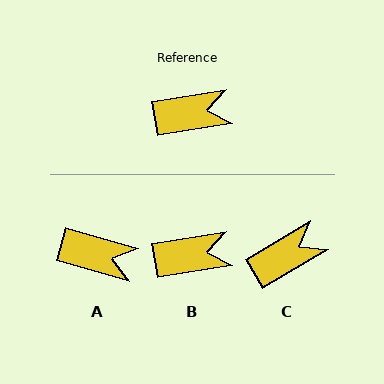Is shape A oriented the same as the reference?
No, it is off by about 25 degrees.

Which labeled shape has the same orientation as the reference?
B.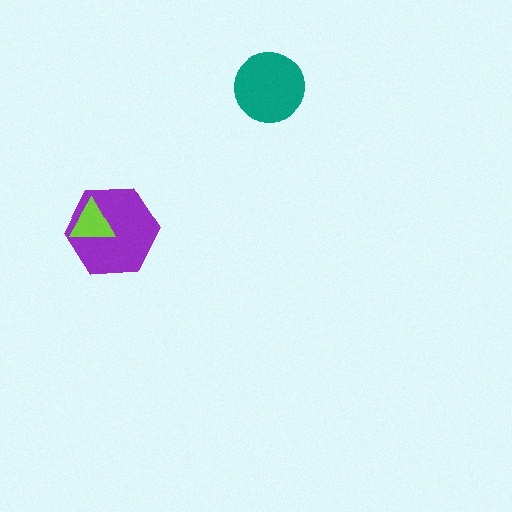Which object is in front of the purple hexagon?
The lime triangle is in front of the purple hexagon.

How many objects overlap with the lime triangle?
1 object overlaps with the lime triangle.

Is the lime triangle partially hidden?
No, no other shape covers it.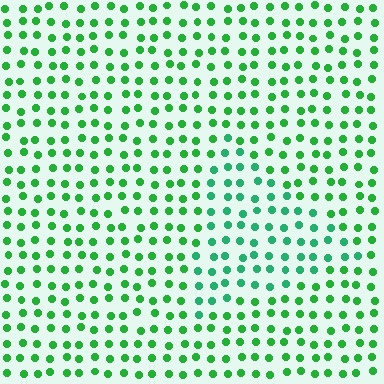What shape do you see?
I see a triangle.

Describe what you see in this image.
The image is filled with small green elements in a uniform arrangement. A triangle-shaped region is visible where the elements are tinted to a slightly different hue, forming a subtle color boundary.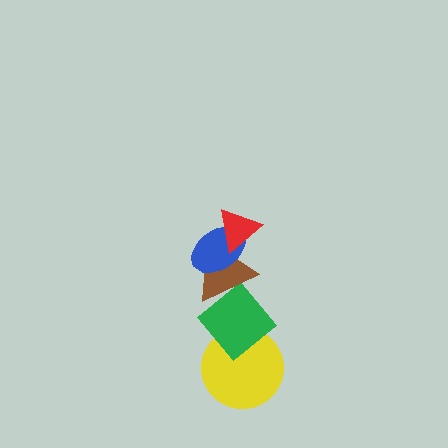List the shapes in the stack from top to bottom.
From top to bottom: the red triangle, the blue ellipse, the brown triangle, the green diamond, the yellow circle.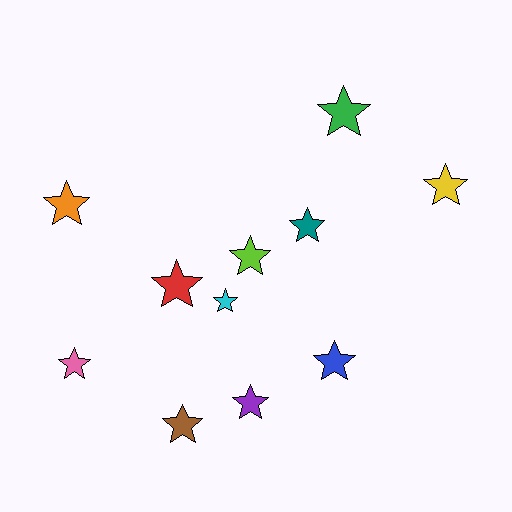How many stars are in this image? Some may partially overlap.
There are 11 stars.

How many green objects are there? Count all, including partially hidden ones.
There is 1 green object.